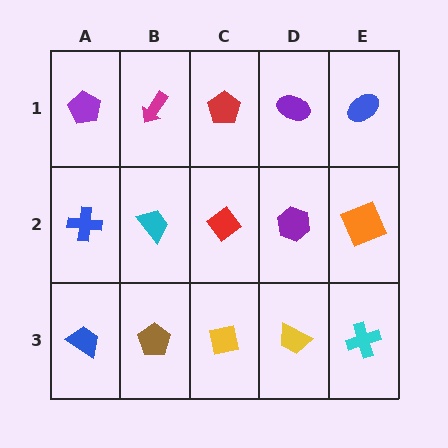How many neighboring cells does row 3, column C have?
3.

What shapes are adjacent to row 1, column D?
A purple hexagon (row 2, column D), a red pentagon (row 1, column C), a blue ellipse (row 1, column E).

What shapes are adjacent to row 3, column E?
An orange square (row 2, column E), a yellow trapezoid (row 3, column D).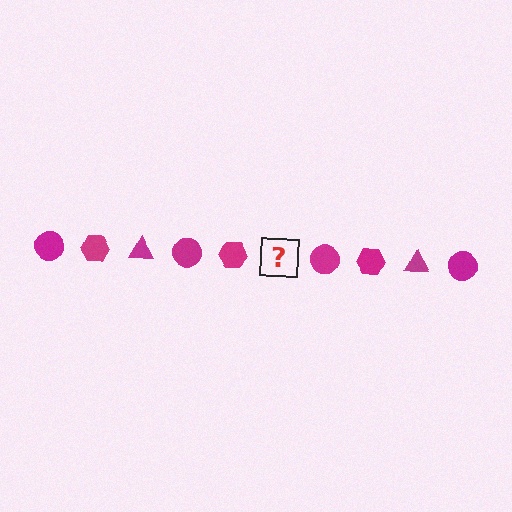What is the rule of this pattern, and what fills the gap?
The rule is that the pattern cycles through circle, hexagon, triangle shapes in magenta. The gap should be filled with a magenta triangle.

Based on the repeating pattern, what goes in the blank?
The blank should be a magenta triangle.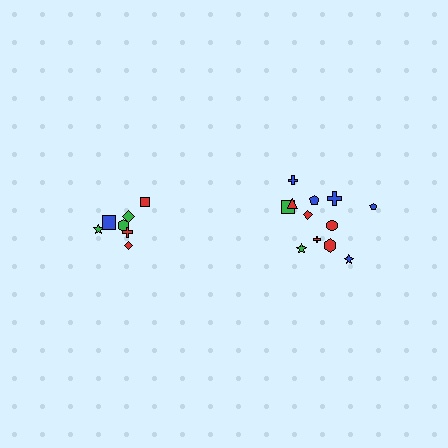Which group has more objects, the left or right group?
The right group.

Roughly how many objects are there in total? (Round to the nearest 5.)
Roughly 20 objects in total.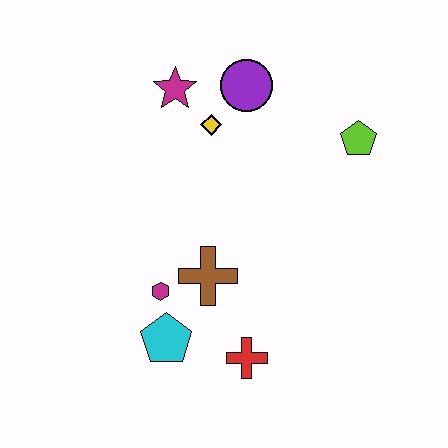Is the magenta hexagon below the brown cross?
Yes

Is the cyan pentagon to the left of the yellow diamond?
Yes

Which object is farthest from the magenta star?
The red cross is farthest from the magenta star.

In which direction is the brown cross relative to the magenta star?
The brown cross is below the magenta star.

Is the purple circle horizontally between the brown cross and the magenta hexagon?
No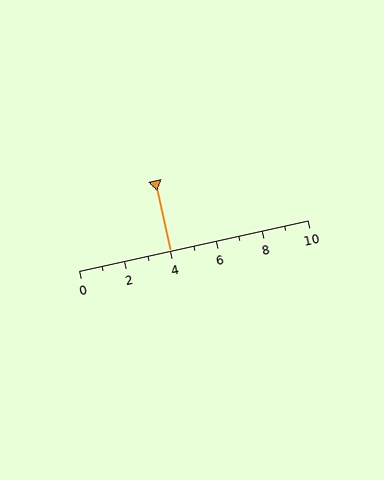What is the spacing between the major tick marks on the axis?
The major ticks are spaced 2 apart.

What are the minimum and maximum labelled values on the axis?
The axis runs from 0 to 10.